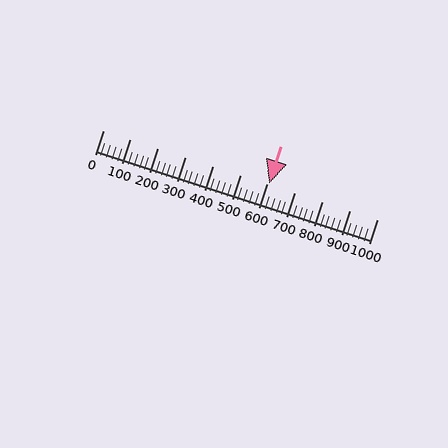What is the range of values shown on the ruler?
The ruler shows values from 0 to 1000.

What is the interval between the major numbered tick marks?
The major tick marks are spaced 100 units apart.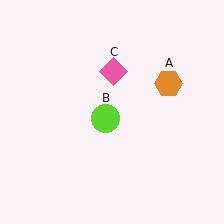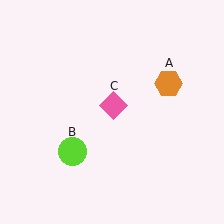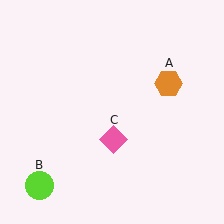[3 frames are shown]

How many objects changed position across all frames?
2 objects changed position: lime circle (object B), pink diamond (object C).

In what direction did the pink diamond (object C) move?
The pink diamond (object C) moved down.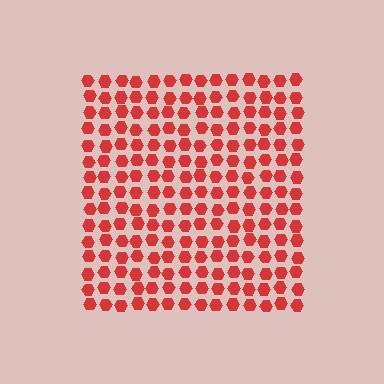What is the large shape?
The large shape is a square.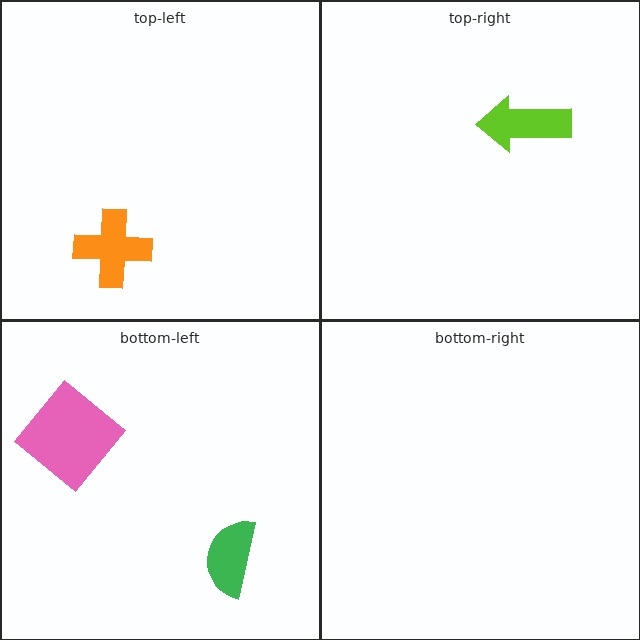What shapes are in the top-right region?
The lime arrow.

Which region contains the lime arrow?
The top-right region.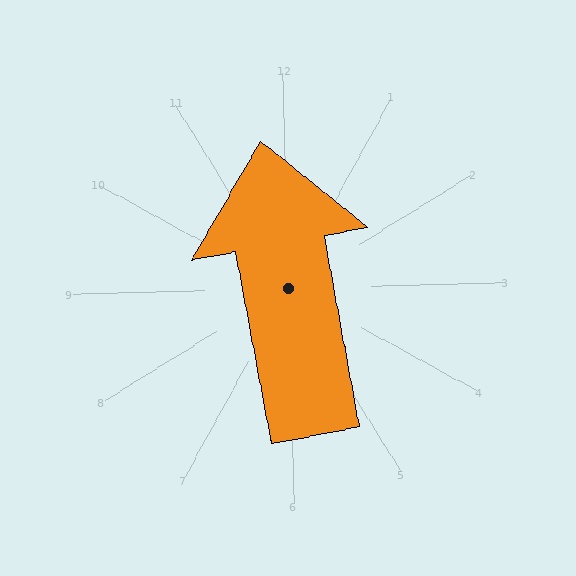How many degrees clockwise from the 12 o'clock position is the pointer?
Approximately 351 degrees.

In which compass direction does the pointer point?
North.